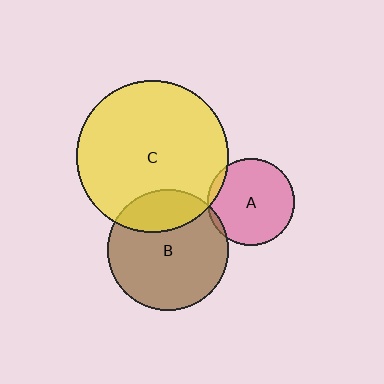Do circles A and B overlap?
Yes.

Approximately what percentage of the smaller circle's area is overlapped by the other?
Approximately 5%.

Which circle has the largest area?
Circle C (yellow).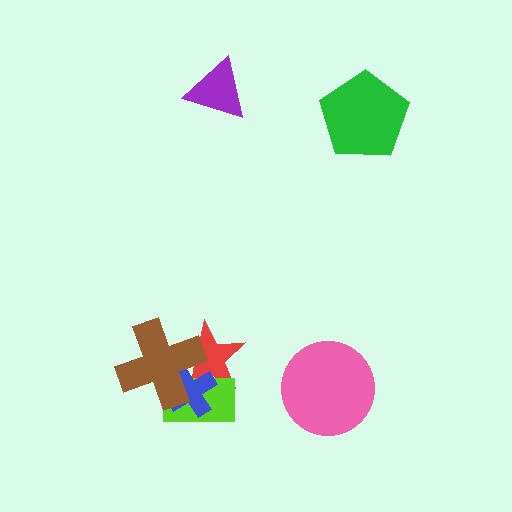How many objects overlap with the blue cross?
3 objects overlap with the blue cross.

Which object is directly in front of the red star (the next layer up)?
The lime rectangle is directly in front of the red star.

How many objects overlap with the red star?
3 objects overlap with the red star.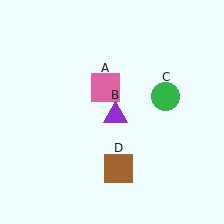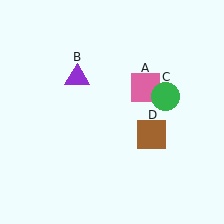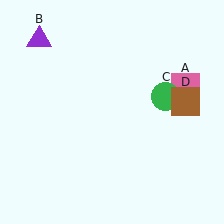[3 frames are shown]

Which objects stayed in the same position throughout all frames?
Green circle (object C) remained stationary.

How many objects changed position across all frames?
3 objects changed position: pink square (object A), purple triangle (object B), brown square (object D).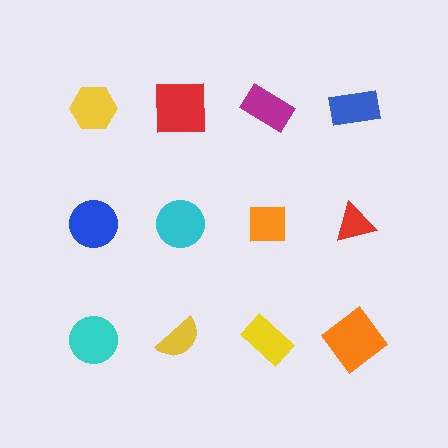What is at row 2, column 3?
An orange square.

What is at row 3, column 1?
A cyan circle.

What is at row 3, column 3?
A yellow rectangle.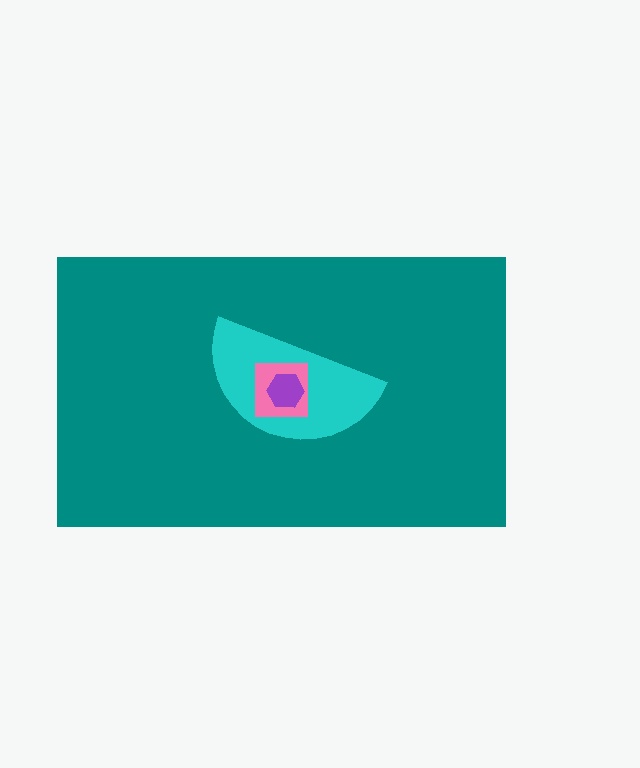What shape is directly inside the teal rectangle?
The cyan semicircle.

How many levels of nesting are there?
4.